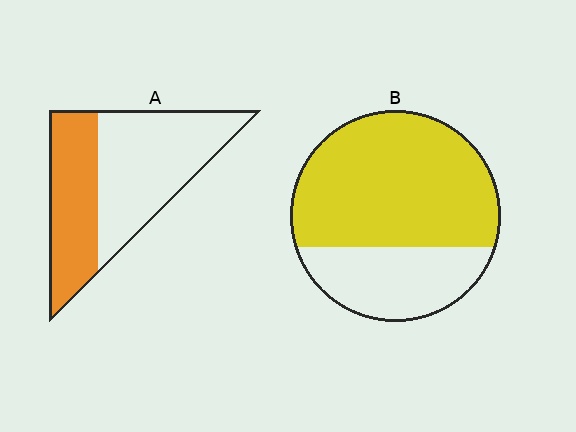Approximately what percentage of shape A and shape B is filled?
A is approximately 40% and B is approximately 70%.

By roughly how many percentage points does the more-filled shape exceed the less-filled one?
By roughly 30 percentage points (B over A).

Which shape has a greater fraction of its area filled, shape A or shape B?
Shape B.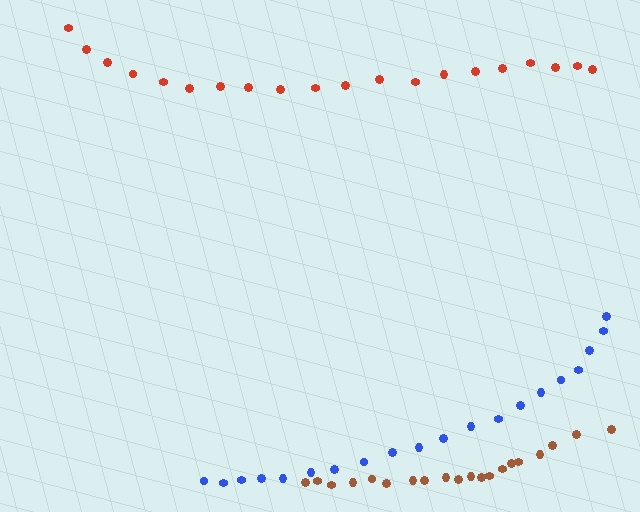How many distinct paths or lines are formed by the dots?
There are 3 distinct paths.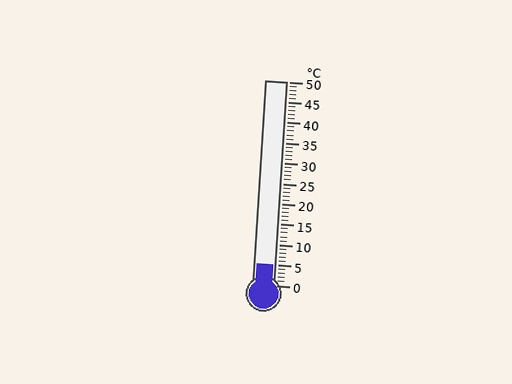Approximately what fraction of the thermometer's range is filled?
The thermometer is filled to approximately 10% of its range.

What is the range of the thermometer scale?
The thermometer scale ranges from 0°C to 50°C.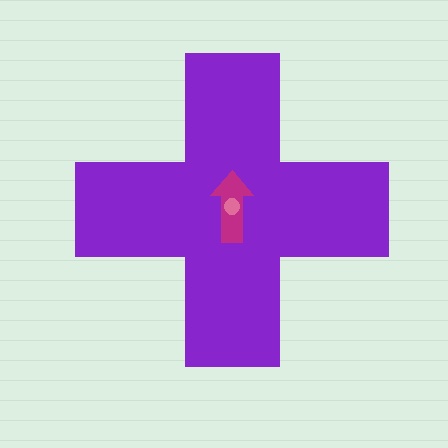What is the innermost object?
The pink circle.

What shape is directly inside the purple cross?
The magenta arrow.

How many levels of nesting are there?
3.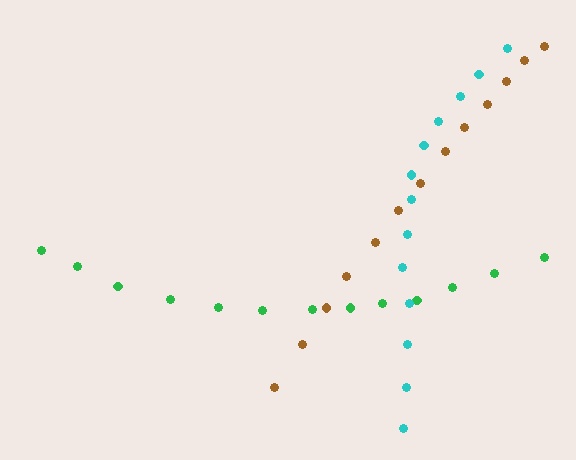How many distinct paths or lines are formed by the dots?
There are 3 distinct paths.